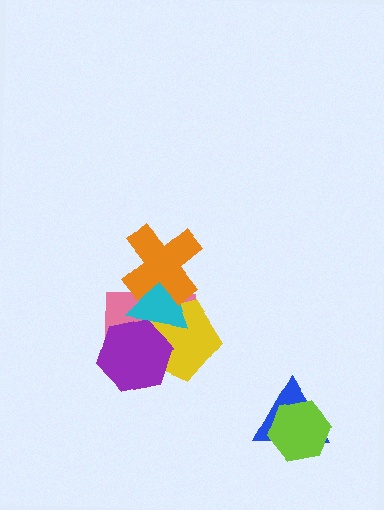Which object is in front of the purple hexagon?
The cyan triangle is in front of the purple hexagon.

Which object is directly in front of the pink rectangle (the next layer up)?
The yellow pentagon is directly in front of the pink rectangle.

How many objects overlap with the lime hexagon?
1 object overlaps with the lime hexagon.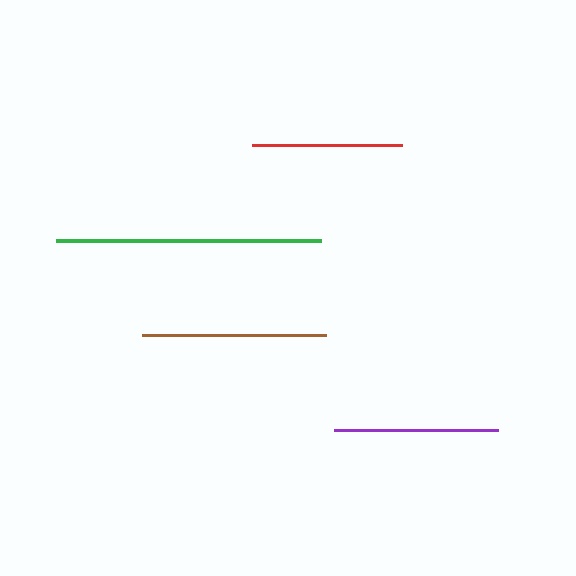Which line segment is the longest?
The green line is the longest at approximately 264 pixels.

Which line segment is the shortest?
The red line is the shortest at approximately 150 pixels.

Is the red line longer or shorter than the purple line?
The purple line is longer than the red line.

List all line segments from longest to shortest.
From longest to shortest: green, brown, purple, red.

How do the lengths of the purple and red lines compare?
The purple and red lines are approximately the same length.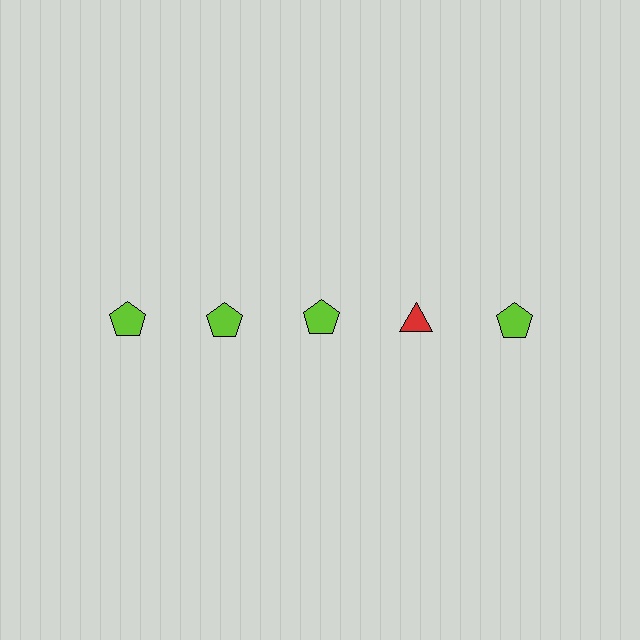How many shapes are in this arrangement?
There are 5 shapes arranged in a grid pattern.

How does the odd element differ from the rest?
It differs in both color (red instead of lime) and shape (triangle instead of pentagon).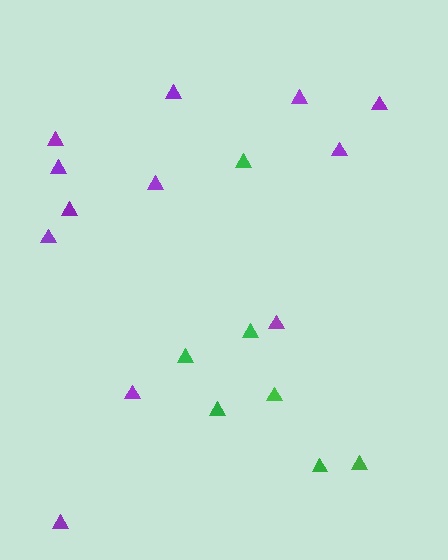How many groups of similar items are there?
There are 2 groups: one group of purple triangles (12) and one group of green triangles (7).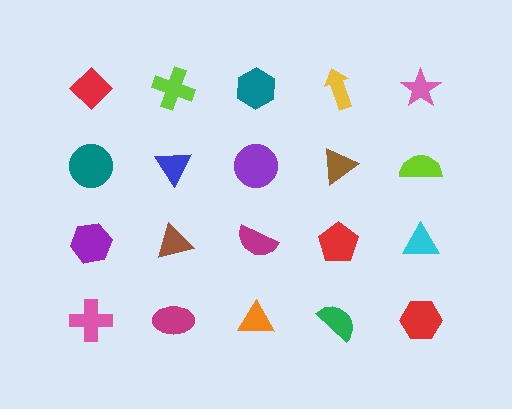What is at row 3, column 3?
A magenta semicircle.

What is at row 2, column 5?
A lime semicircle.